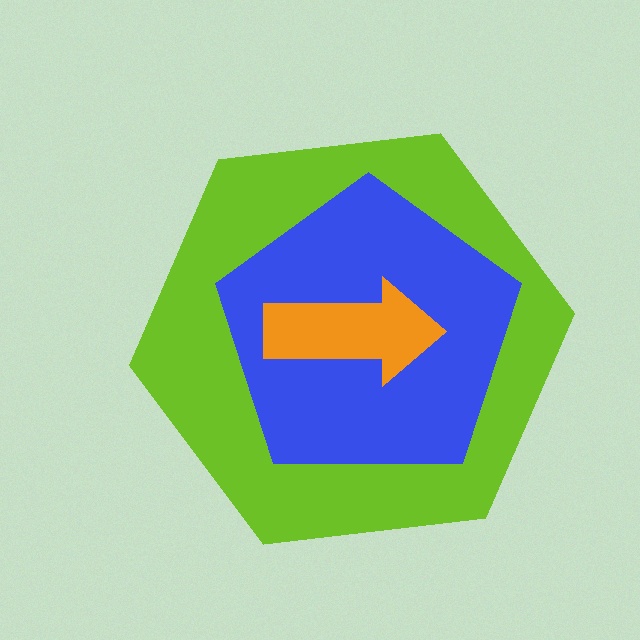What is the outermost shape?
The lime hexagon.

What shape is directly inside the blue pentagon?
The orange arrow.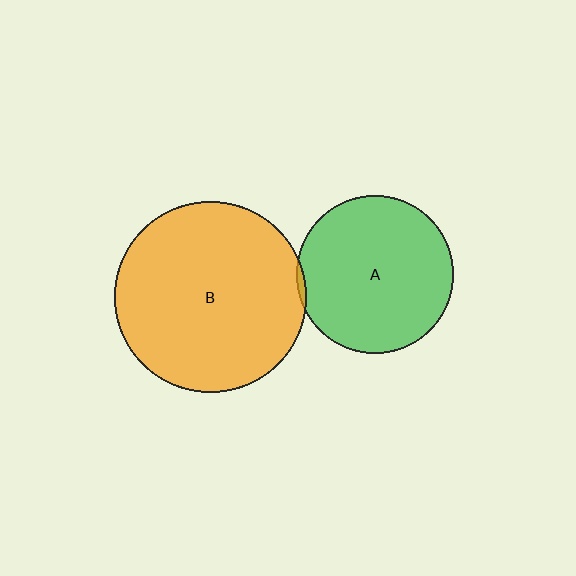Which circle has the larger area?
Circle B (orange).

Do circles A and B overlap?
Yes.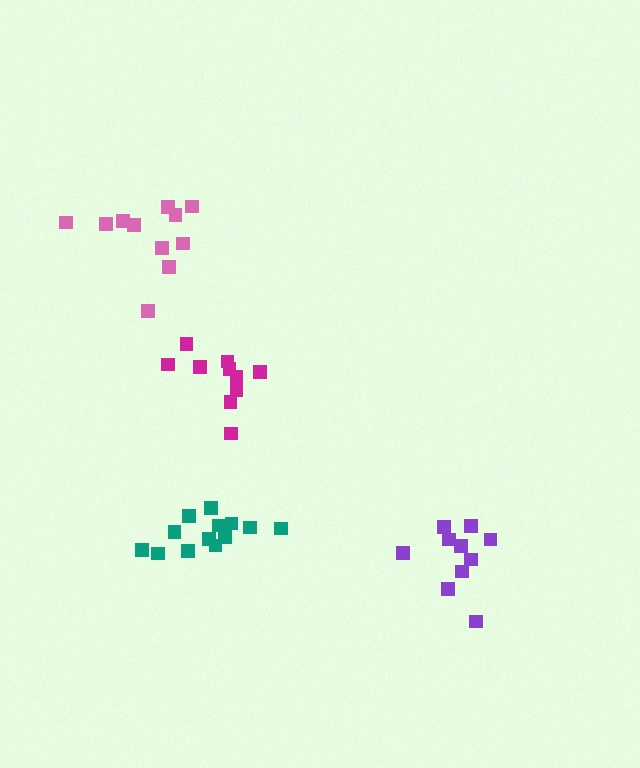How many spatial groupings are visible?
There are 4 spatial groupings.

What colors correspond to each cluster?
The clusters are colored: teal, pink, magenta, purple.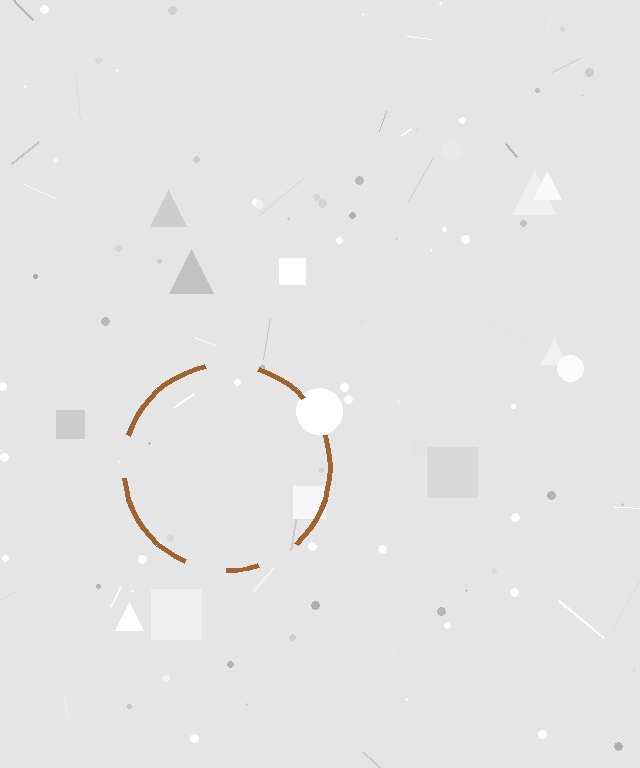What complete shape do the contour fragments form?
The contour fragments form a circle.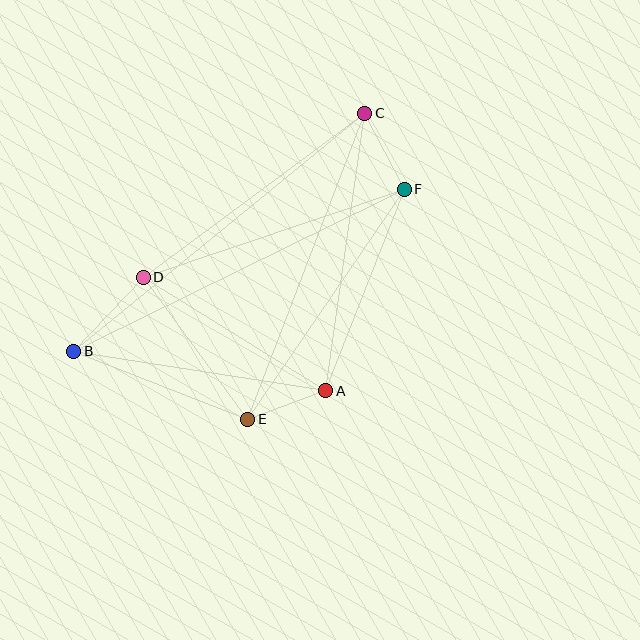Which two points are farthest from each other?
Points B and C are farthest from each other.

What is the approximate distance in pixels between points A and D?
The distance between A and D is approximately 215 pixels.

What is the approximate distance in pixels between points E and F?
The distance between E and F is approximately 279 pixels.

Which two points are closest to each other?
Points A and E are closest to each other.